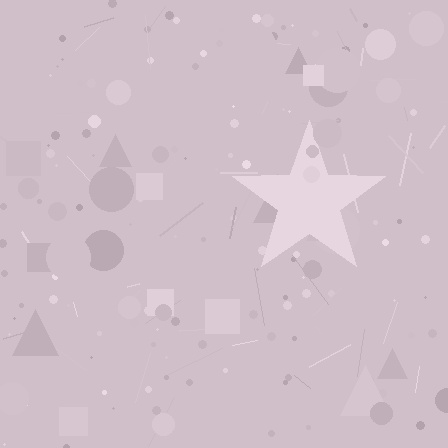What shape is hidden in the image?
A star is hidden in the image.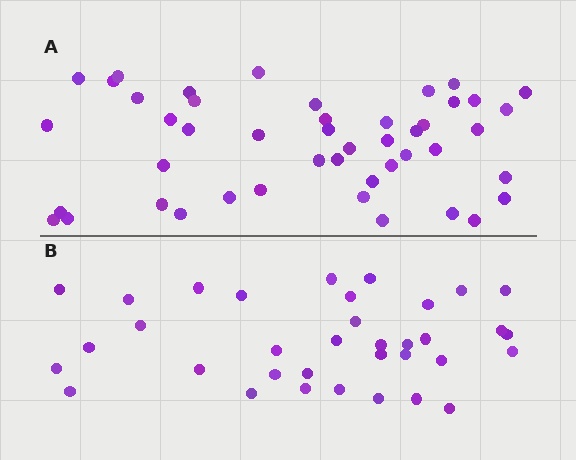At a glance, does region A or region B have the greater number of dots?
Region A (the top region) has more dots.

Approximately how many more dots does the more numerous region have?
Region A has roughly 12 or so more dots than region B.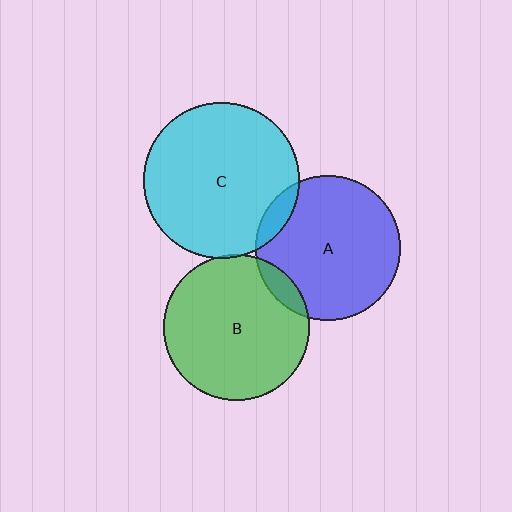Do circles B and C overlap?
Yes.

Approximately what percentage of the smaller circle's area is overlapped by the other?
Approximately 5%.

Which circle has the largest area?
Circle C (cyan).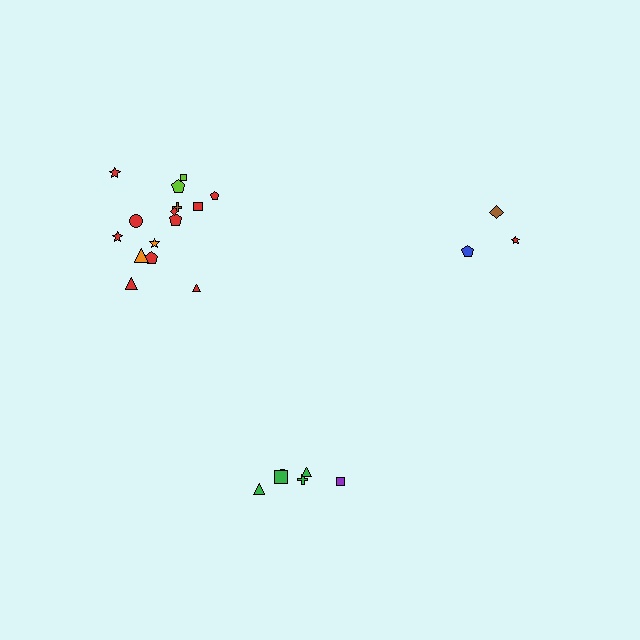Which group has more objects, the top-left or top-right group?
The top-left group.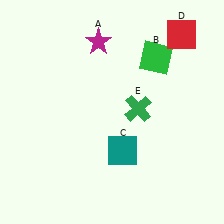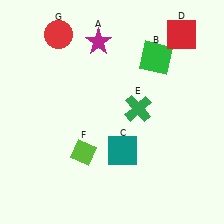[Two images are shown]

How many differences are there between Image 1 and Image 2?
There are 2 differences between the two images.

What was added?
A lime diamond (F), a red circle (G) were added in Image 2.